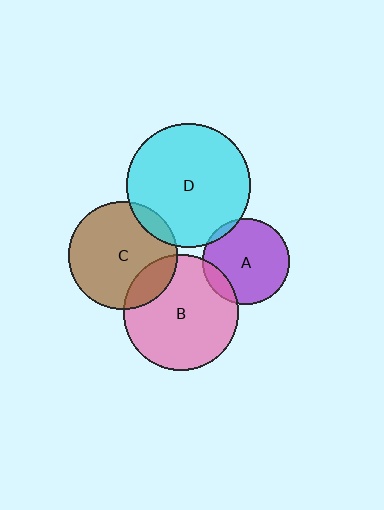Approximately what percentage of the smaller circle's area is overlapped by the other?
Approximately 20%.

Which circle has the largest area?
Circle D (cyan).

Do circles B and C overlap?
Yes.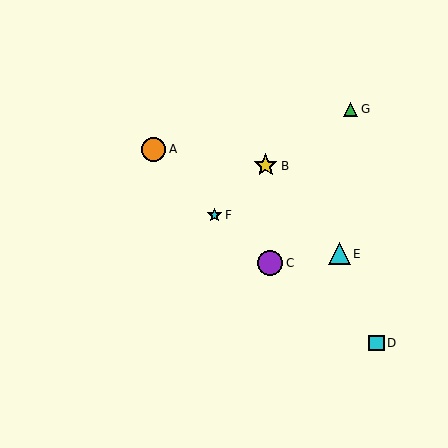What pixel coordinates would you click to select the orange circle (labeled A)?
Click at (153, 149) to select the orange circle A.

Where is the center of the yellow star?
The center of the yellow star is at (266, 166).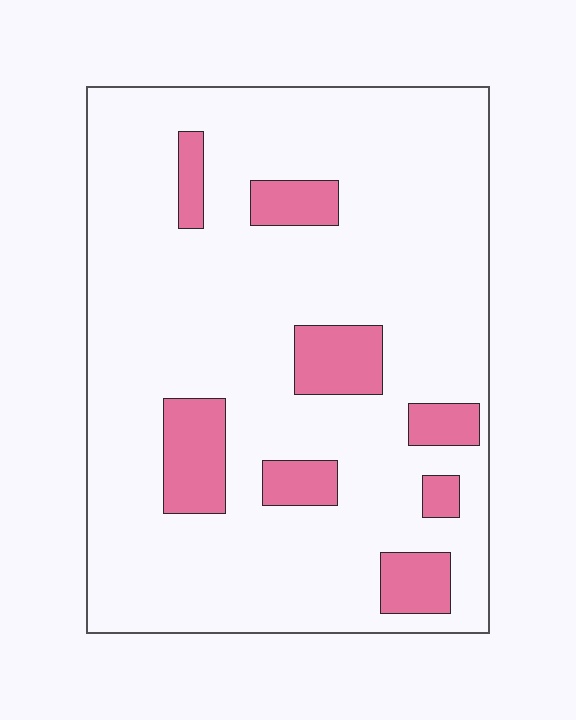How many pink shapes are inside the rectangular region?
8.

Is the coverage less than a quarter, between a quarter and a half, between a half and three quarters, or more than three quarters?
Less than a quarter.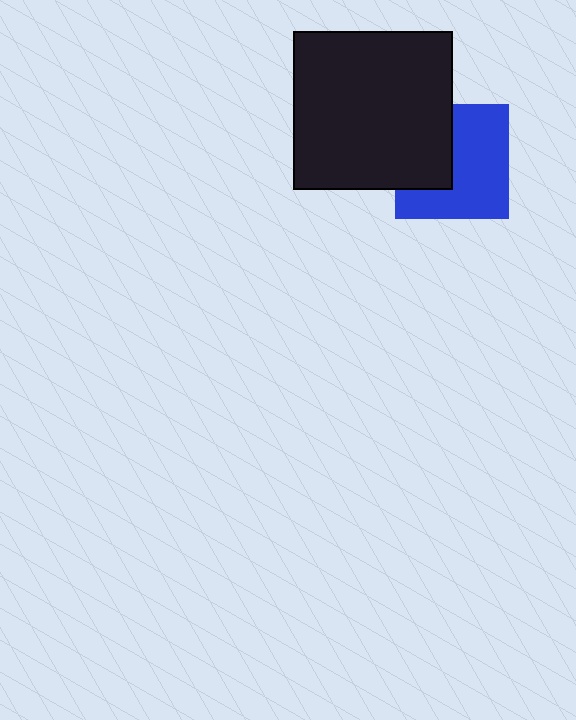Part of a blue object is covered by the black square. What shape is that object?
It is a square.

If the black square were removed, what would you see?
You would see the complete blue square.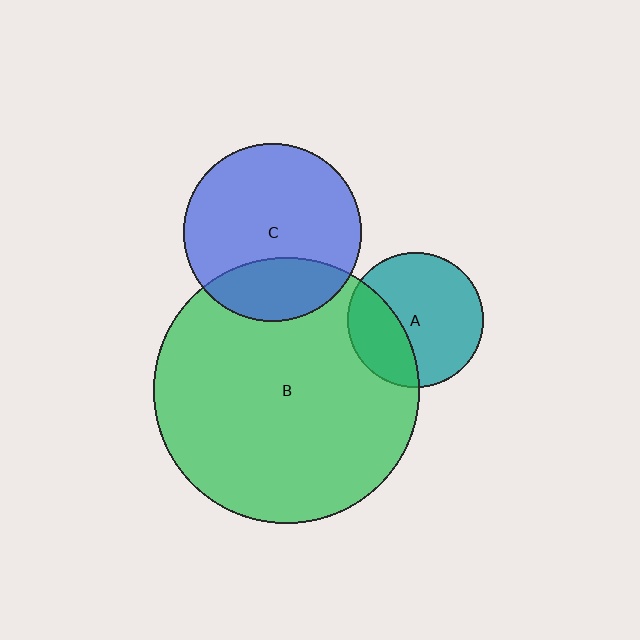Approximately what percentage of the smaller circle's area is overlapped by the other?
Approximately 35%.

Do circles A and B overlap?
Yes.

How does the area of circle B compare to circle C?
Approximately 2.2 times.